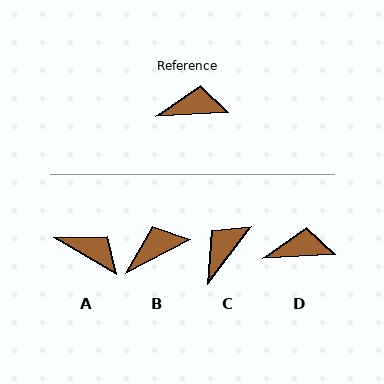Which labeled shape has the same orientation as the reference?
D.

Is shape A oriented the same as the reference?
No, it is off by about 33 degrees.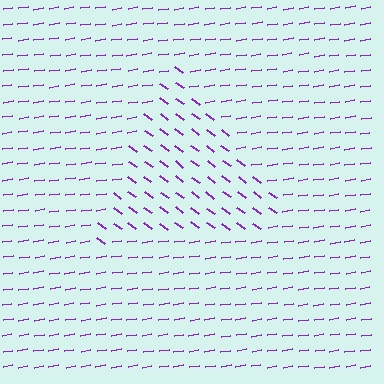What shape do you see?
I see a triangle.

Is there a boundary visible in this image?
Yes, there is a texture boundary formed by a change in line orientation.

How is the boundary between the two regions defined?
The boundary is defined purely by a change in line orientation (approximately 45 degrees difference). All lines are the same color and thickness.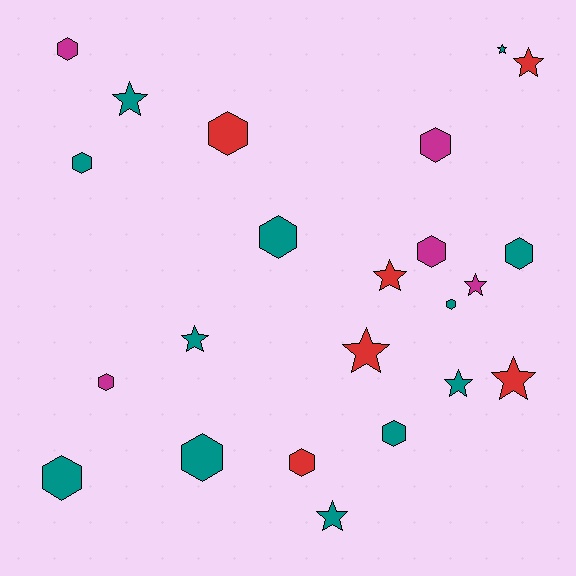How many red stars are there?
There are 4 red stars.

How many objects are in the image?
There are 23 objects.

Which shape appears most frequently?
Hexagon, with 13 objects.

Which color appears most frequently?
Teal, with 12 objects.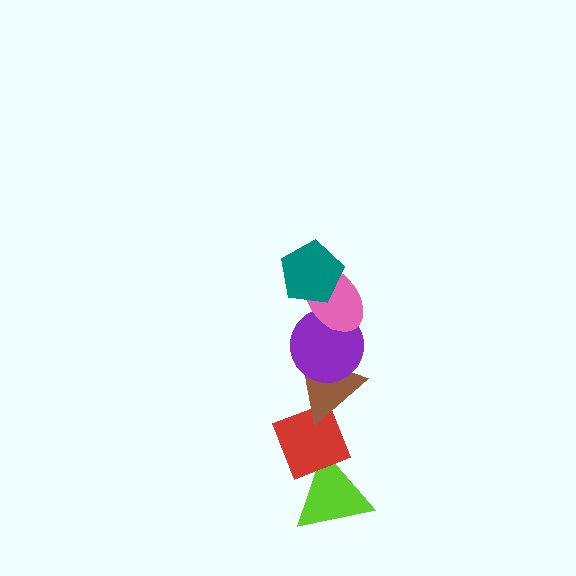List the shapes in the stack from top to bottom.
From top to bottom: the teal pentagon, the pink ellipse, the purple circle, the brown triangle, the red diamond, the lime triangle.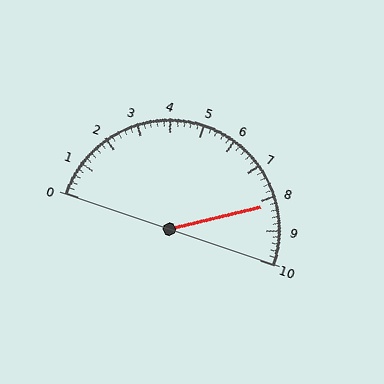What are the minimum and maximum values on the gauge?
The gauge ranges from 0 to 10.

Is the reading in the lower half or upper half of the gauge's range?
The reading is in the upper half of the range (0 to 10).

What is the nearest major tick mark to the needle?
The nearest major tick mark is 8.